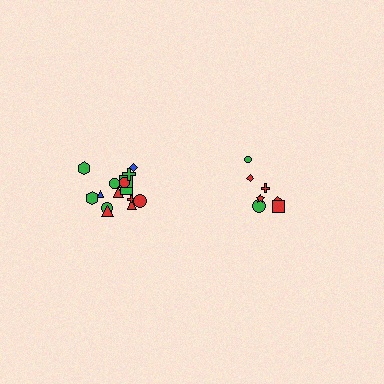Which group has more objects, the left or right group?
The left group.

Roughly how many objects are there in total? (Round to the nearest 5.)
Roughly 20 objects in total.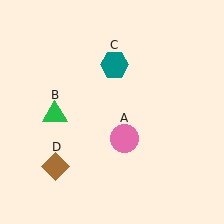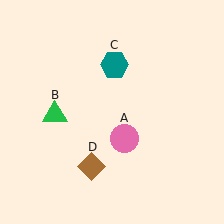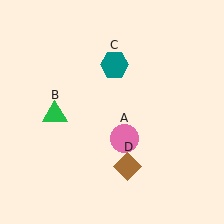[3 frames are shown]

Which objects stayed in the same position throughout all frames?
Pink circle (object A) and green triangle (object B) and teal hexagon (object C) remained stationary.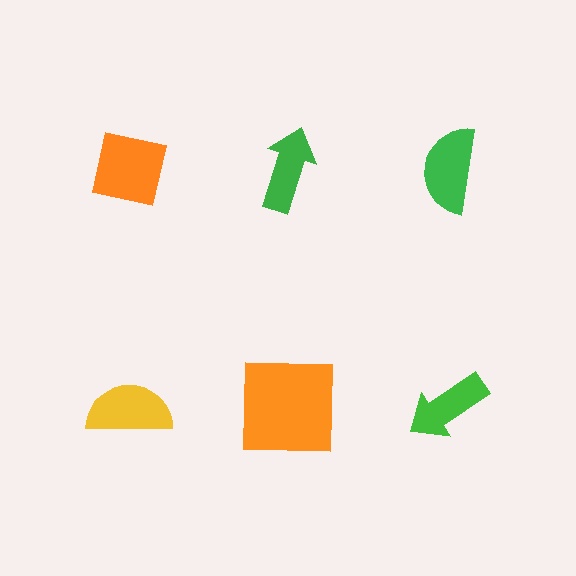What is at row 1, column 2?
A green arrow.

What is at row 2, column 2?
An orange square.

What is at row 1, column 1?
An orange square.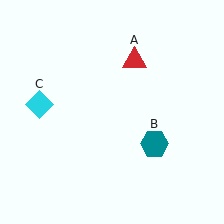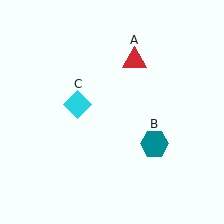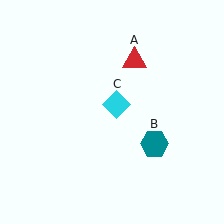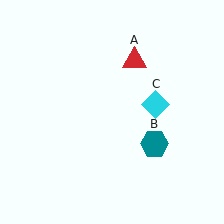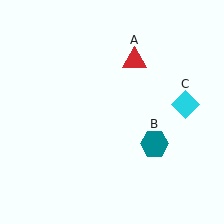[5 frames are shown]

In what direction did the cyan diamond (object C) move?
The cyan diamond (object C) moved right.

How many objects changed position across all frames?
1 object changed position: cyan diamond (object C).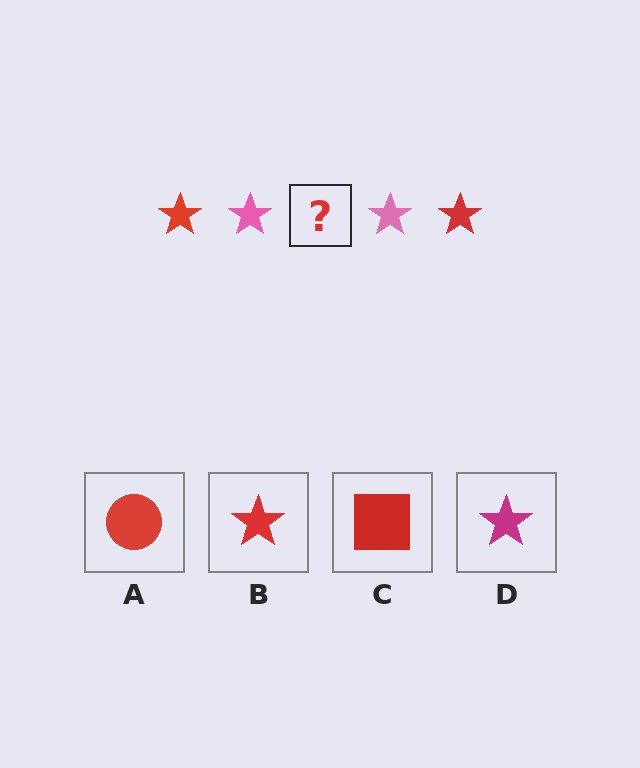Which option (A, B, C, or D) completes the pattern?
B.